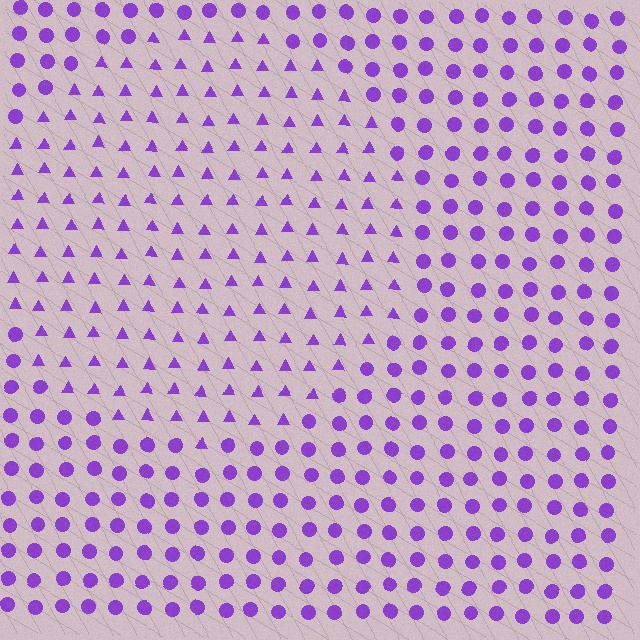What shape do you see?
I see a circle.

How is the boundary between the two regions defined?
The boundary is defined by a change in element shape: triangles inside vs. circles outside. All elements share the same color and spacing.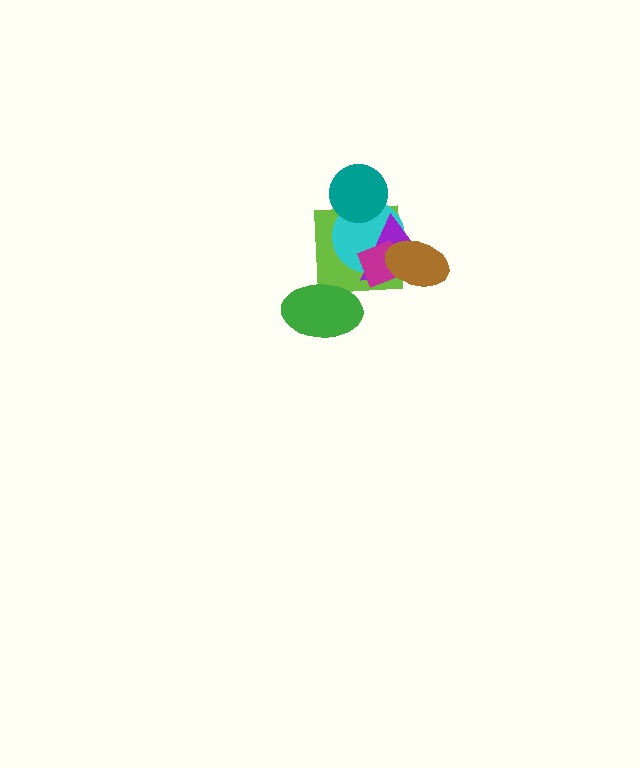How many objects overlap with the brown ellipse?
4 objects overlap with the brown ellipse.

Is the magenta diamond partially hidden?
Yes, it is partially covered by another shape.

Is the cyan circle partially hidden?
Yes, it is partially covered by another shape.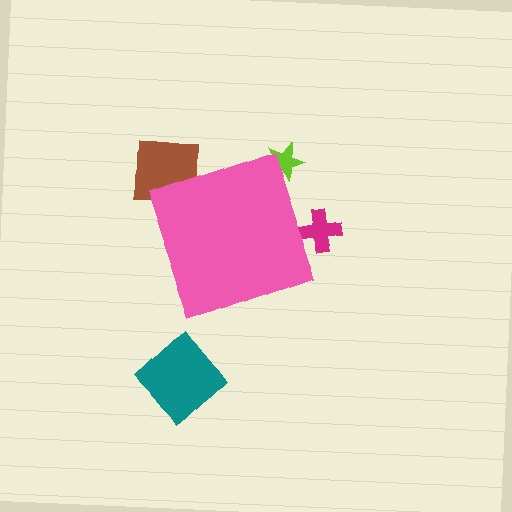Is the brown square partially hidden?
Yes, the brown square is partially hidden behind the pink diamond.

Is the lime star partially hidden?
Yes, the lime star is partially hidden behind the pink diamond.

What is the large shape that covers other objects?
A pink diamond.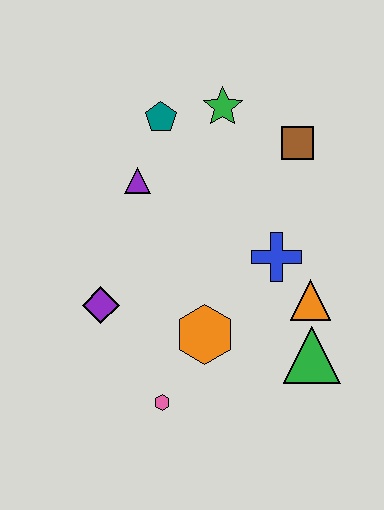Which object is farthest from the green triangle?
The teal pentagon is farthest from the green triangle.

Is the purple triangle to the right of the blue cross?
No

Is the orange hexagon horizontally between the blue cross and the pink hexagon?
Yes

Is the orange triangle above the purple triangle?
No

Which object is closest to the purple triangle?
The teal pentagon is closest to the purple triangle.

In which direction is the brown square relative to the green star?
The brown square is to the right of the green star.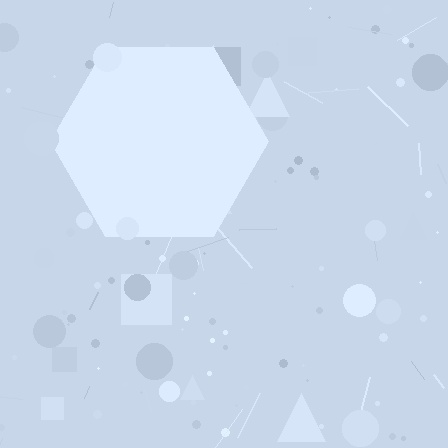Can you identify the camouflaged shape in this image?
The camouflaged shape is a hexagon.